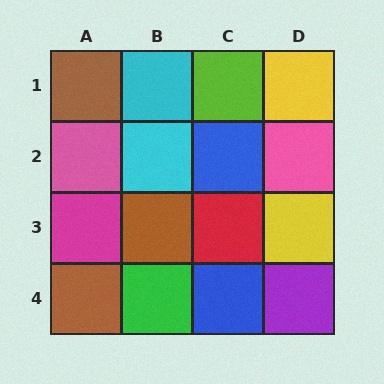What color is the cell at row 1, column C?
Lime.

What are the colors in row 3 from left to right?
Magenta, brown, red, yellow.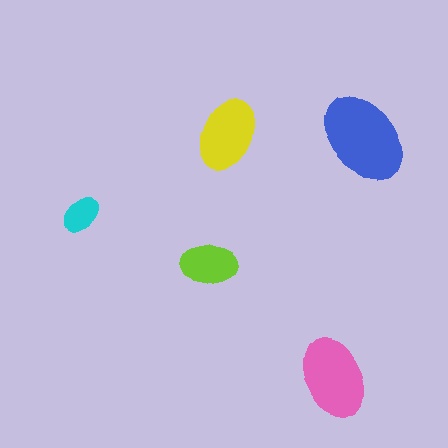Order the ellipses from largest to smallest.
the blue one, the pink one, the yellow one, the lime one, the cyan one.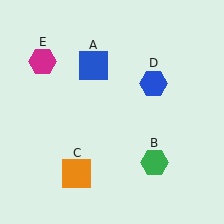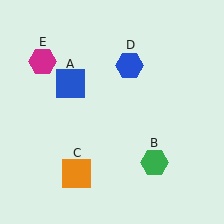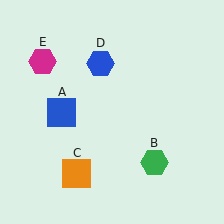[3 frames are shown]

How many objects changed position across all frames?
2 objects changed position: blue square (object A), blue hexagon (object D).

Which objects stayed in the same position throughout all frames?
Green hexagon (object B) and orange square (object C) and magenta hexagon (object E) remained stationary.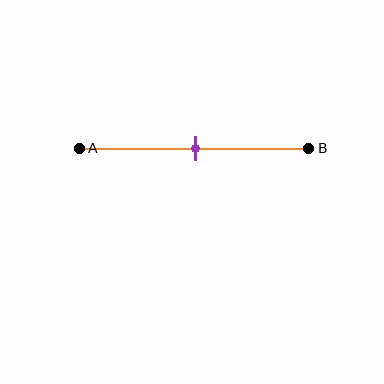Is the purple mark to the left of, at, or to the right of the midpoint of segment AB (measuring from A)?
The purple mark is approximately at the midpoint of segment AB.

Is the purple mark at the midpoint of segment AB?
Yes, the mark is approximately at the midpoint.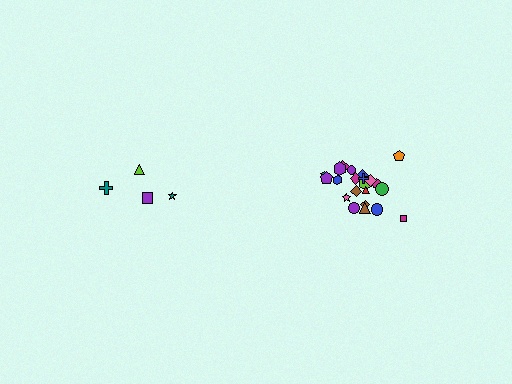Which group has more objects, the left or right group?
The right group.